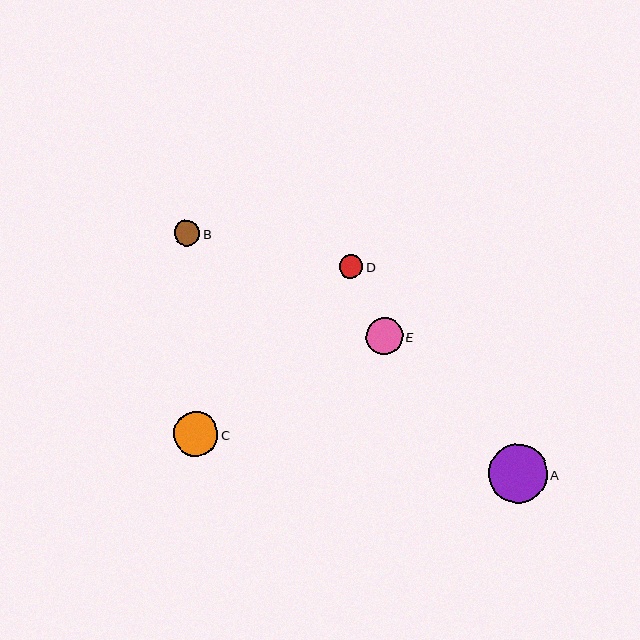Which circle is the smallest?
Circle D is the smallest with a size of approximately 24 pixels.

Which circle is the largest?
Circle A is the largest with a size of approximately 59 pixels.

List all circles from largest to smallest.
From largest to smallest: A, C, E, B, D.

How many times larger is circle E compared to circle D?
Circle E is approximately 1.5 times the size of circle D.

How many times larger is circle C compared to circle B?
Circle C is approximately 1.8 times the size of circle B.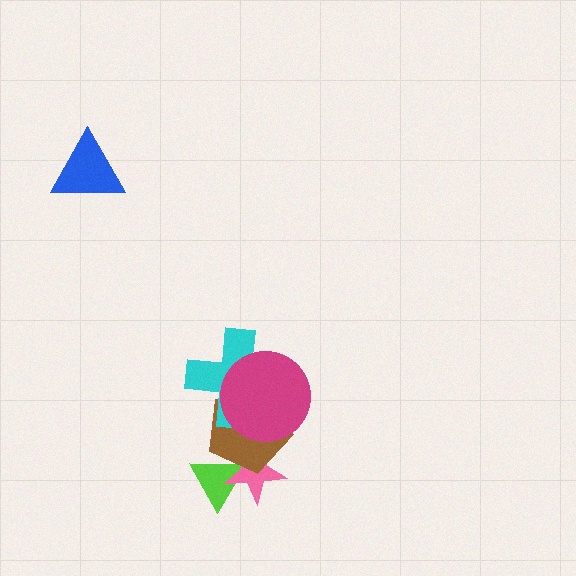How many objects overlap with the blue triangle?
0 objects overlap with the blue triangle.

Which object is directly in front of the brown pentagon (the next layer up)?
The cyan cross is directly in front of the brown pentagon.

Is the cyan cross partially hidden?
Yes, it is partially covered by another shape.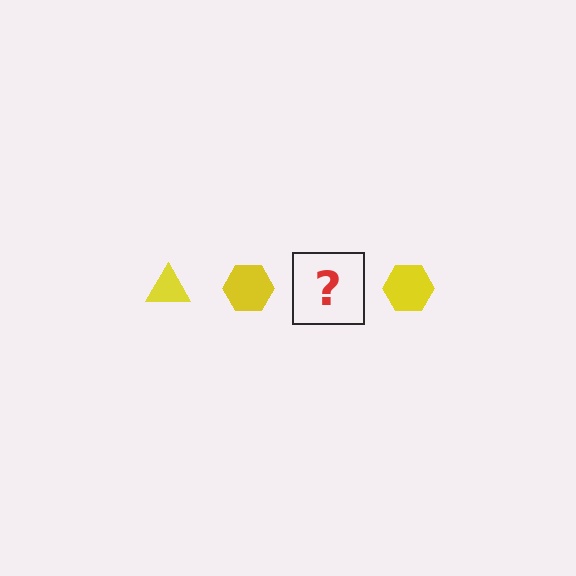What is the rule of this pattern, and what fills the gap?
The rule is that the pattern cycles through triangle, hexagon shapes in yellow. The gap should be filled with a yellow triangle.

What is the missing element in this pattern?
The missing element is a yellow triangle.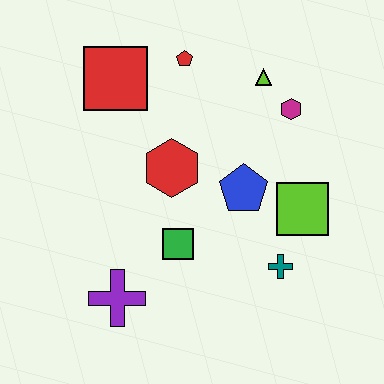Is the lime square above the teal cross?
Yes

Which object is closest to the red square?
The red pentagon is closest to the red square.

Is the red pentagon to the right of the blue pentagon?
No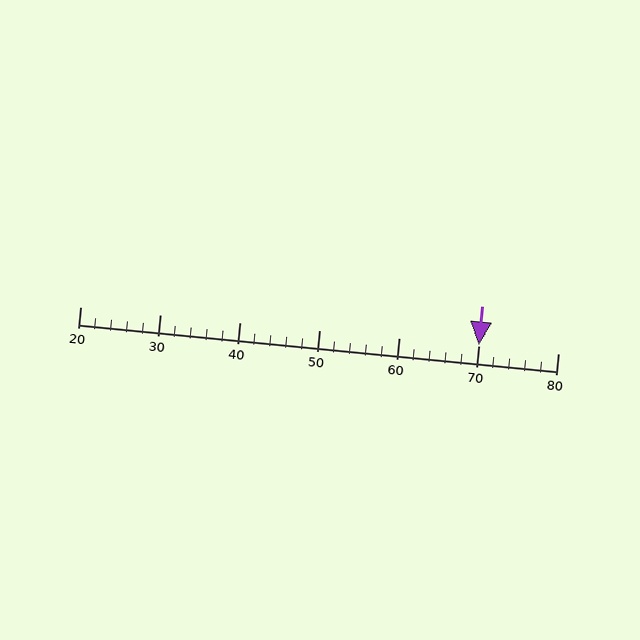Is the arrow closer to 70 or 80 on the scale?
The arrow is closer to 70.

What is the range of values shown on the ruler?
The ruler shows values from 20 to 80.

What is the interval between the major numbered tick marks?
The major tick marks are spaced 10 units apart.